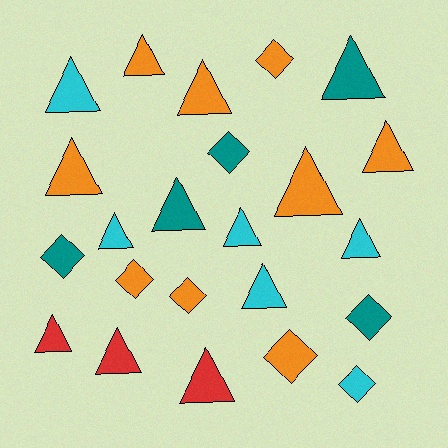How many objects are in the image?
There are 23 objects.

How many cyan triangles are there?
There are 5 cyan triangles.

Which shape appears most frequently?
Triangle, with 15 objects.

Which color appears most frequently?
Orange, with 9 objects.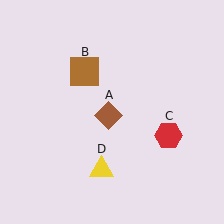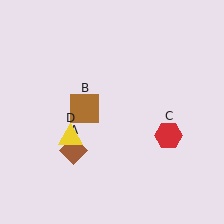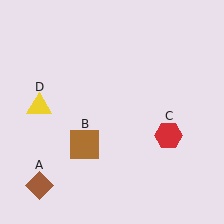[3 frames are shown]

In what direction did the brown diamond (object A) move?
The brown diamond (object A) moved down and to the left.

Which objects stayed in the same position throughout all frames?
Red hexagon (object C) remained stationary.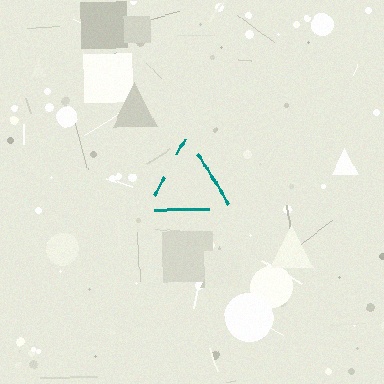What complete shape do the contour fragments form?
The contour fragments form a triangle.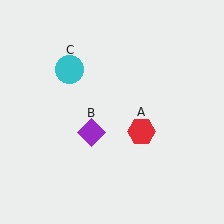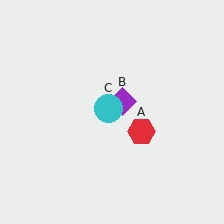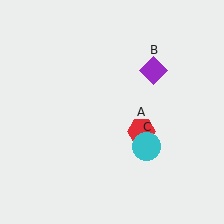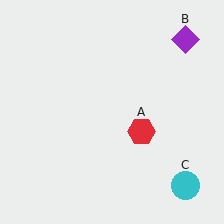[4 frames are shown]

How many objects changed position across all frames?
2 objects changed position: purple diamond (object B), cyan circle (object C).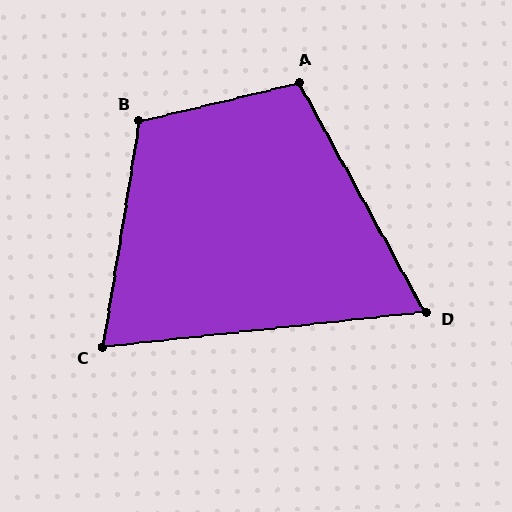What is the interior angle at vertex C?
Approximately 75 degrees (acute).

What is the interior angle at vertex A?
Approximately 105 degrees (obtuse).